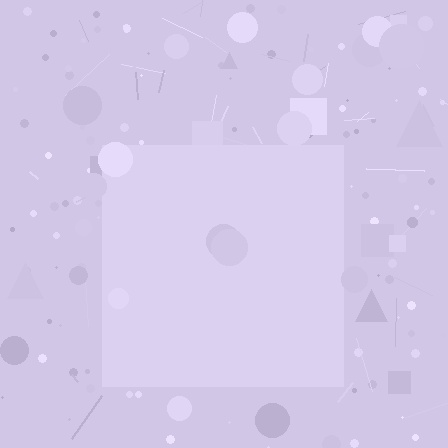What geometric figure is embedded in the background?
A square is embedded in the background.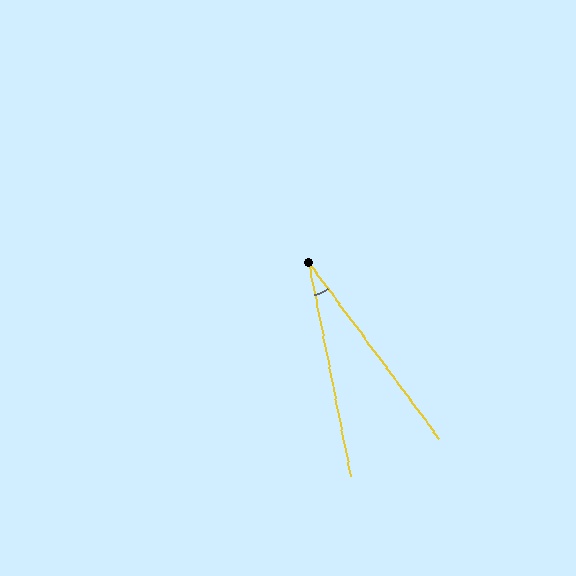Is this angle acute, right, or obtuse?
It is acute.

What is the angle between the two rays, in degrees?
Approximately 25 degrees.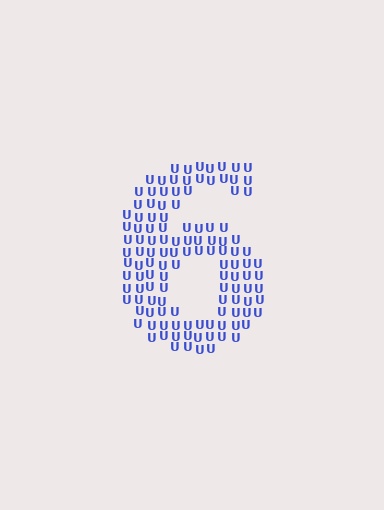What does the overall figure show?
The overall figure shows the digit 6.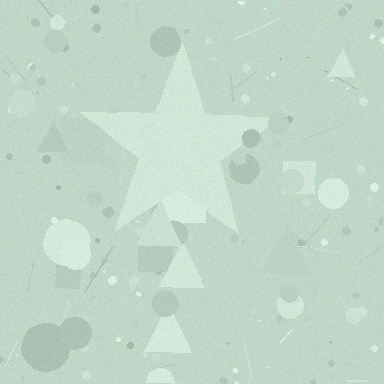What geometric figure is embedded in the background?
A star is embedded in the background.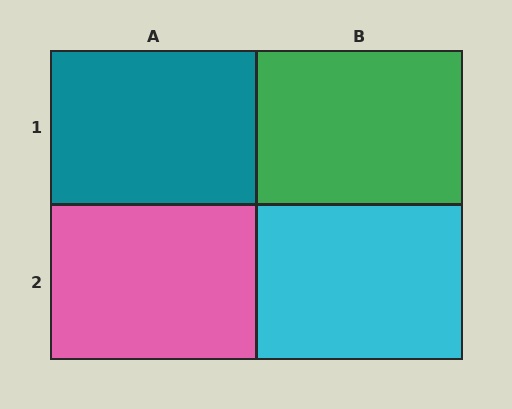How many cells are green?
1 cell is green.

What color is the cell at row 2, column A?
Pink.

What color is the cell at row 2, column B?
Cyan.